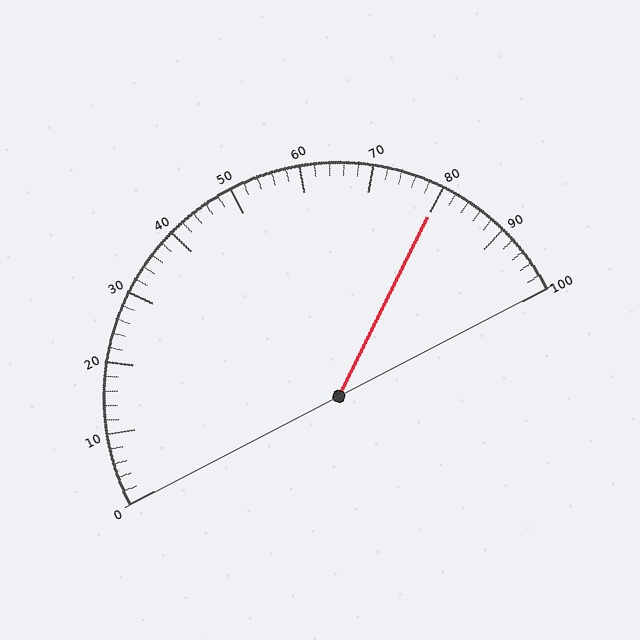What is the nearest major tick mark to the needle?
The nearest major tick mark is 80.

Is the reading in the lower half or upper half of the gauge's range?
The reading is in the upper half of the range (0 to 100).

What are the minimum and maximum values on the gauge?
The gauge ranges from 0 to 100.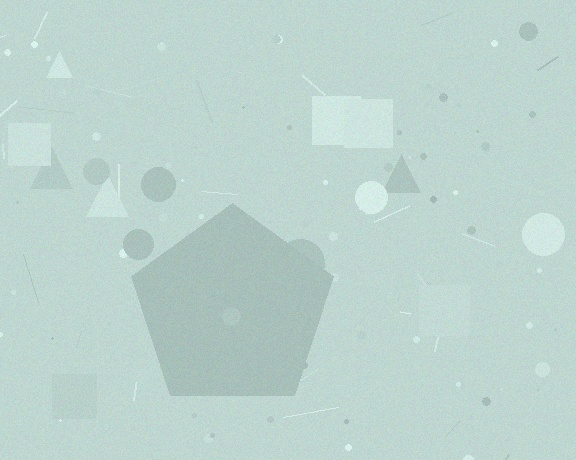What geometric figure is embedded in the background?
A pentagon is embedded in the background.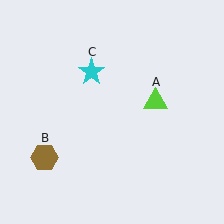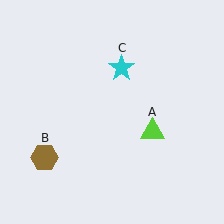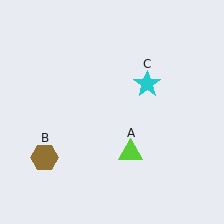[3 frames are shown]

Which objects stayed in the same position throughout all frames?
Brown hexagon (object B) remained stationary.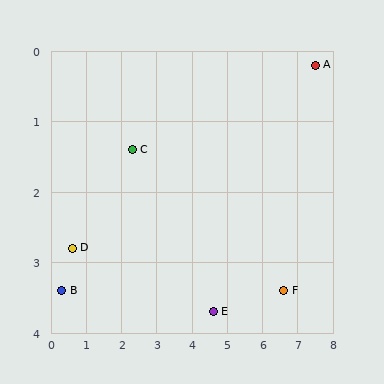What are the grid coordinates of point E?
Point E is at approximately (4.6, 3.7).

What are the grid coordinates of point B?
Point B is at approximately (0.3, 3.4).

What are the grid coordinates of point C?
Point C is at approximately (2.3, 1.4).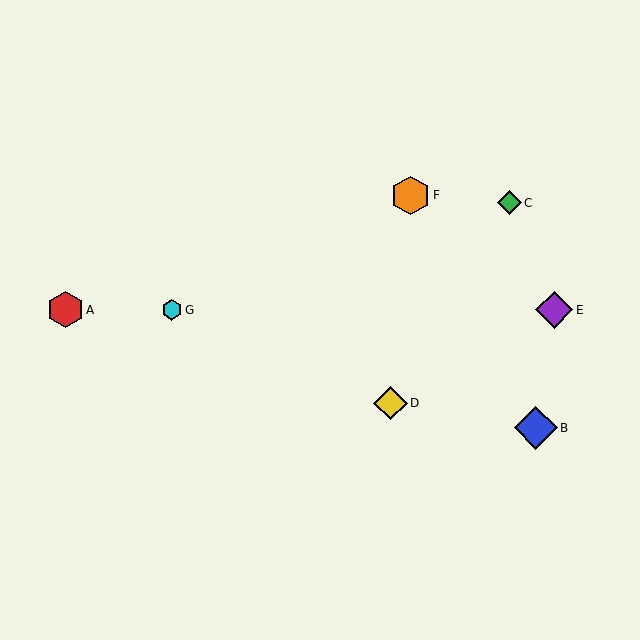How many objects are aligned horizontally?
3 objects (A, E, G) are aligned horizontally.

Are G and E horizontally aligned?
Yes, both are at y≈310.